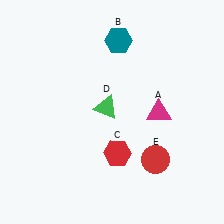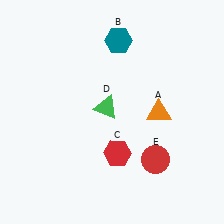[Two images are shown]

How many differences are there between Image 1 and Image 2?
There is 1 difference between the two images.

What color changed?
The triangle (A) changed from magenta in Image 1 to orange in Image 2.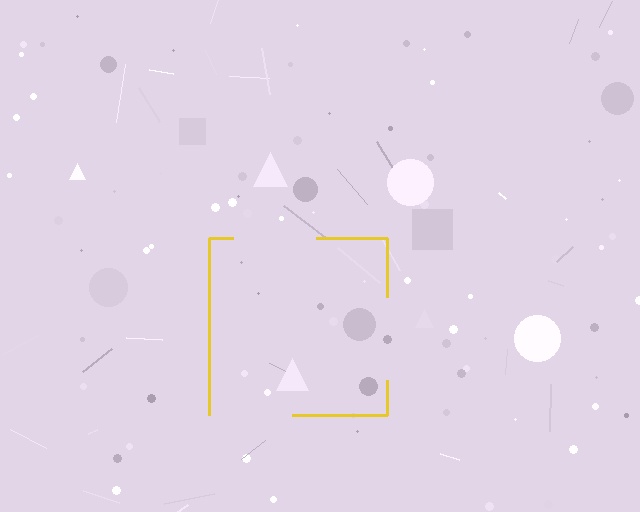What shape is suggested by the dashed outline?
The dashed outline suggests a square.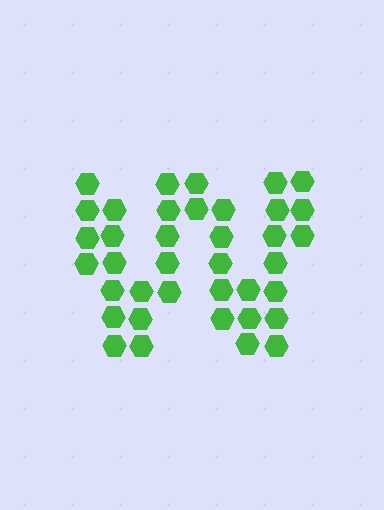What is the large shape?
The large shape is the letter W.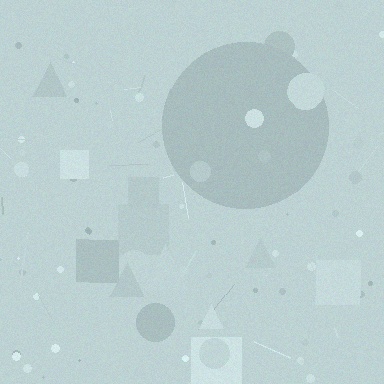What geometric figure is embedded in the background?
A circle is embedded in the background.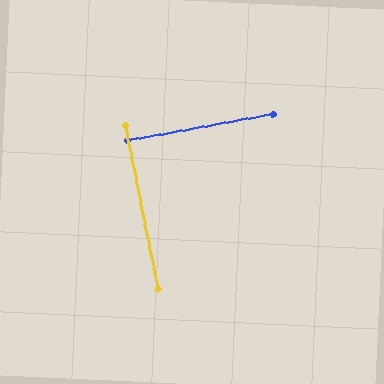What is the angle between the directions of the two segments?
Approximately 89 degrees.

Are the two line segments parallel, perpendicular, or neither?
Perpendicular — they meet at approximately 89°.